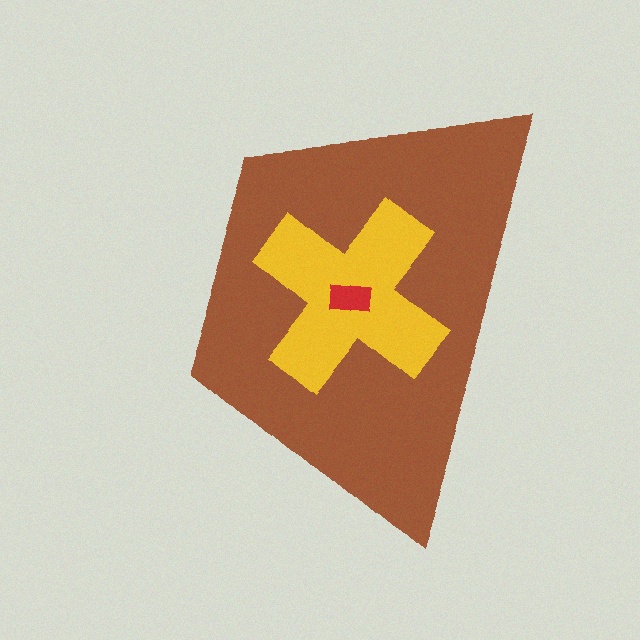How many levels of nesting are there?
3.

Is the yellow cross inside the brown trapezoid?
Yes.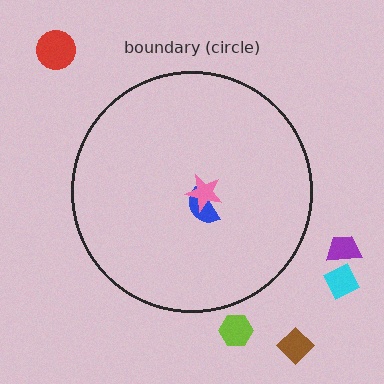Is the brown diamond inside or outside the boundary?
Outside.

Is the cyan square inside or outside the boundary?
Outside.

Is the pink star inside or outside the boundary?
Inside.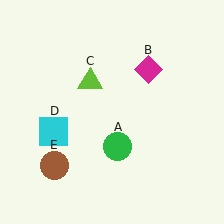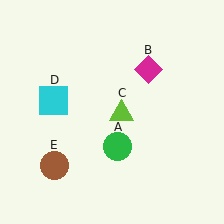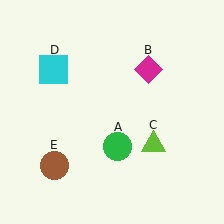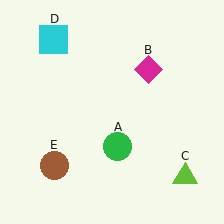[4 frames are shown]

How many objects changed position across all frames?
2 objects changed position: lime triangle (object C), cyan square (object D).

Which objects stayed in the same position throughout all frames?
Green circle (object A) and magenta diamond (object B) and brown circle (object E) remained stationary.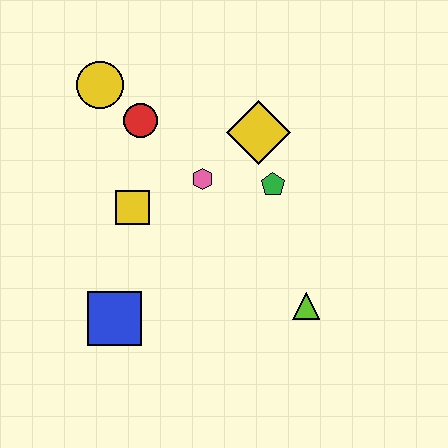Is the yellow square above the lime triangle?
Yes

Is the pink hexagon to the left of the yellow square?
No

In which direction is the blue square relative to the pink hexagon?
The blue square is below the pink hexagon.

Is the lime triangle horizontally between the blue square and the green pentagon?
No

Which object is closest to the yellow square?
The pink hexagon is closest to the yellow square.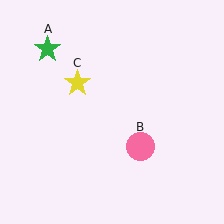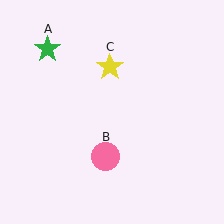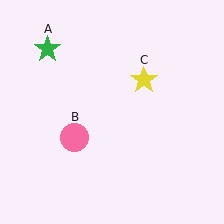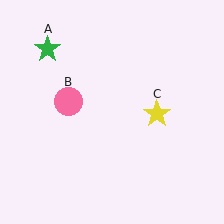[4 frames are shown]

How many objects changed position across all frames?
2 objects changed position: pink circle (object B), yellow star (object C).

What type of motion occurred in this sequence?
The pink circle (object B), yellow star (object C) rotated clockwise around the center of the scene.